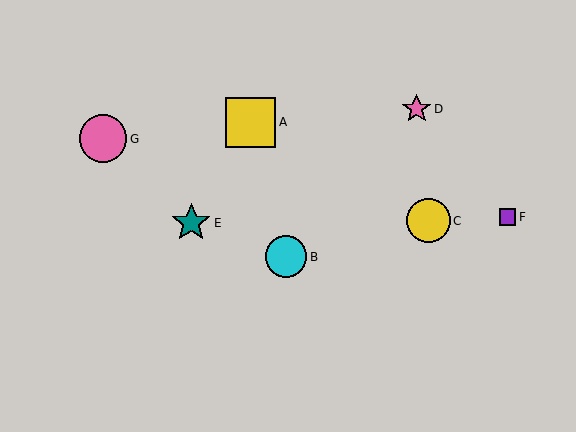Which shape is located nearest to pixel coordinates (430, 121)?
The pink star (labeled D) at (417, 109) is nearest to that location.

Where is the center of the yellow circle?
The center of the yellow circle is at (428, 221).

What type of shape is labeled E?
Shape E is a teal star.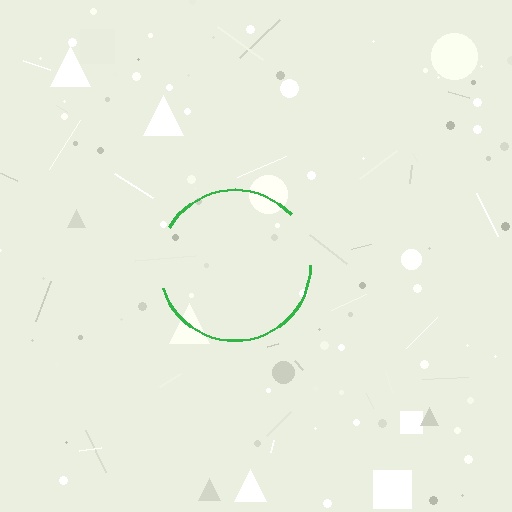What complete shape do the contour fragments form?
The contour fragments form a circle.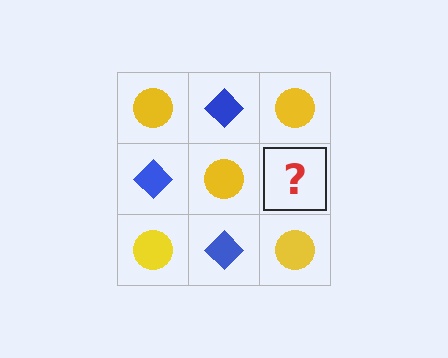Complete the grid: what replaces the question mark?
The question mark should be replaced with a blue diamond.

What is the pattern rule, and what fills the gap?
The rule is that it alternates yellow circle and blue diamond in a checkerboard pattern. The gap should be filled with a blue diamond.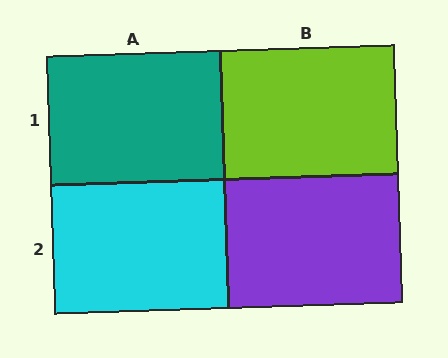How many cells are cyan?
1 cell is cyan.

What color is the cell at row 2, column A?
Cyan.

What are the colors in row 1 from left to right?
Teal, lime.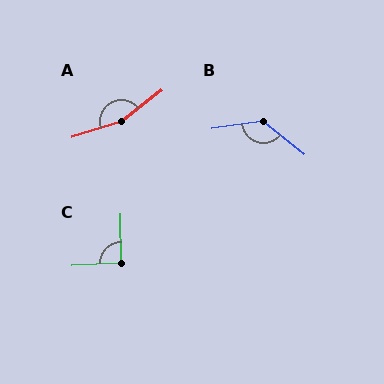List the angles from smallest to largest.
C (92°), B (133°), A (159°).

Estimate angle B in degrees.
Approximately 133 degrees.